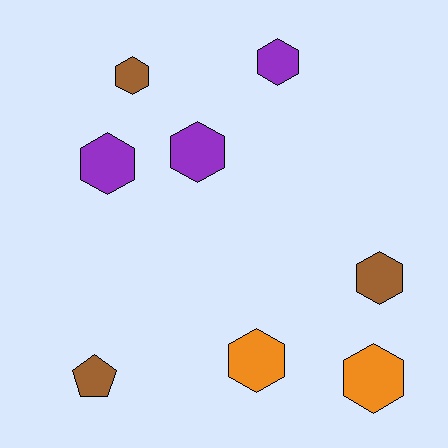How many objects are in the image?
There are 8 objects.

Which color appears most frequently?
Brown, with 3 objects.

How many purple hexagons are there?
There are 3 purple hexagons.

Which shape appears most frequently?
Hexagon, with 7 objects.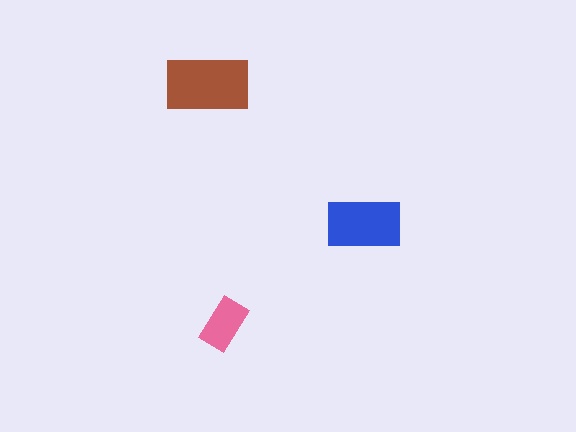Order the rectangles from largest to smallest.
the brown one, the blue one, the pink one.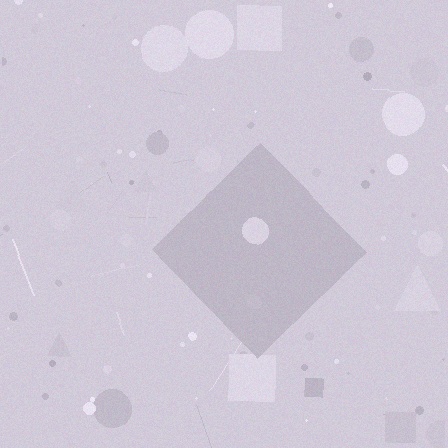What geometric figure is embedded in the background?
A diamond is embedded in the background.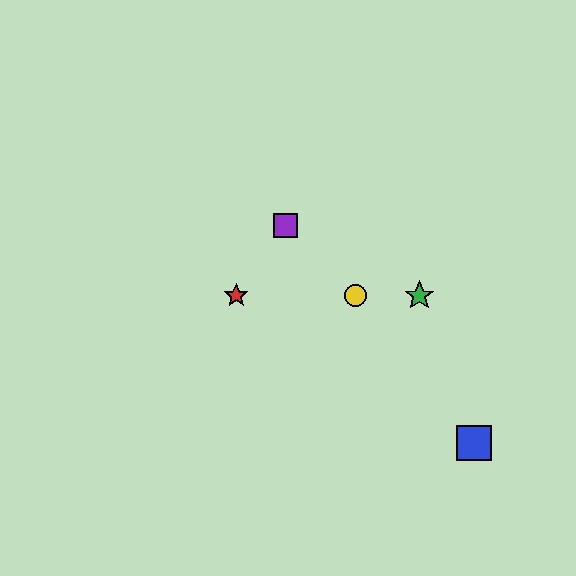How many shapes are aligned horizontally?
3 shapes (the red star, the green star, the yellow circle) are aligned horizontally.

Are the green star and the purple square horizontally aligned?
No, the green star is at y≈296 and the purple square is at y≈226.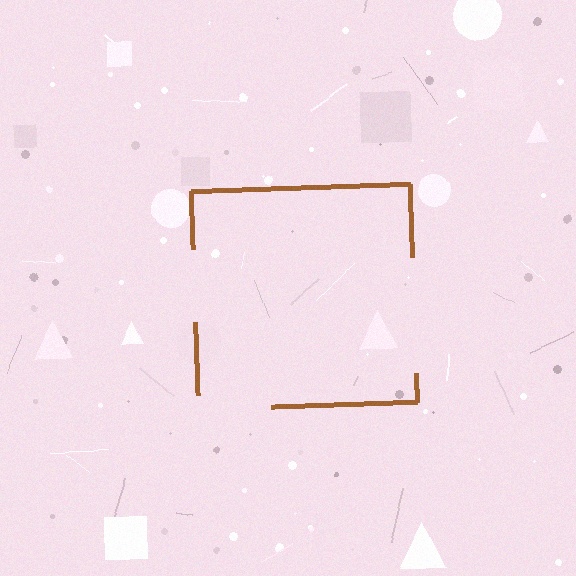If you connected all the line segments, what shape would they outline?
They would outline a square.